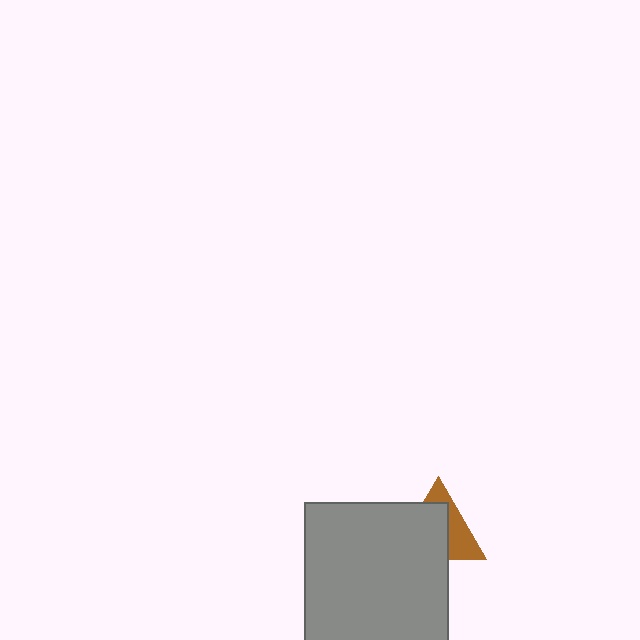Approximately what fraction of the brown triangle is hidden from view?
Roughly 61% of the brown triangle is hidden behind the gray square.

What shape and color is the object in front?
The object in front is a gray square.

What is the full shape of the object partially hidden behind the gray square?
The partially hidden object is a brown triangle.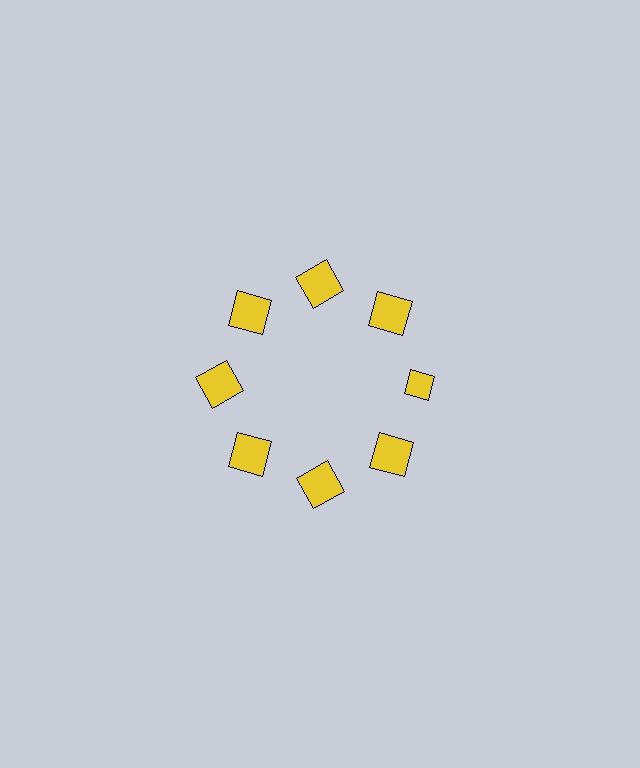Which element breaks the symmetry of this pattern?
The yellow diamond at roughly the 3 o'clock position breaks the symmetry. All other shapes are yellow squares.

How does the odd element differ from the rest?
It has a different shape: diamond instead of square.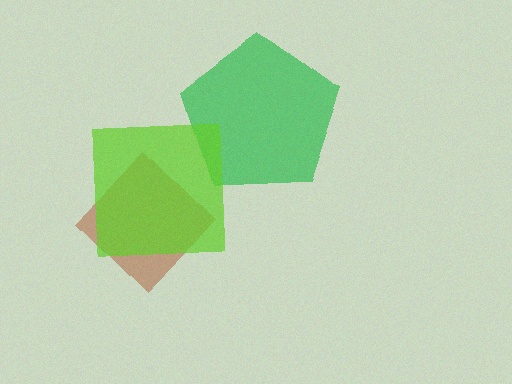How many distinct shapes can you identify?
There are 3 distinct shapes: a brown diamond, a green pentagon, a lime square.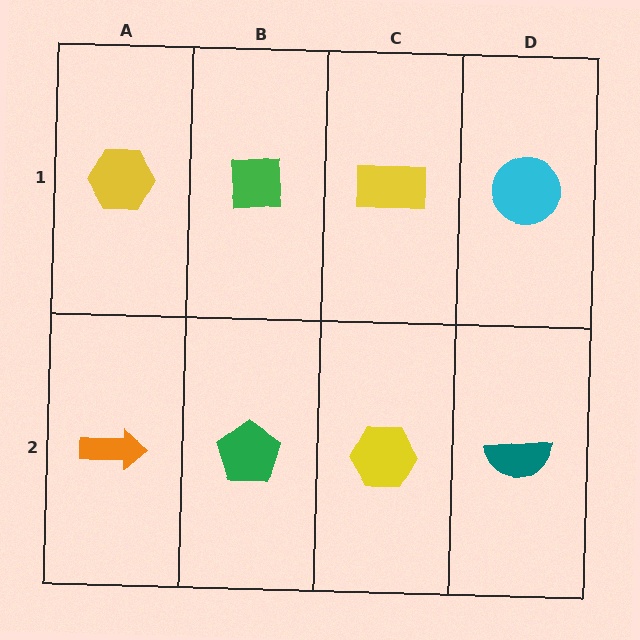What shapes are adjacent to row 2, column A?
A yellow hexagon (row 1, column A), a green pentagon (row 2, column B).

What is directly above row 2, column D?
A cyan circle.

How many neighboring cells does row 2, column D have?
2.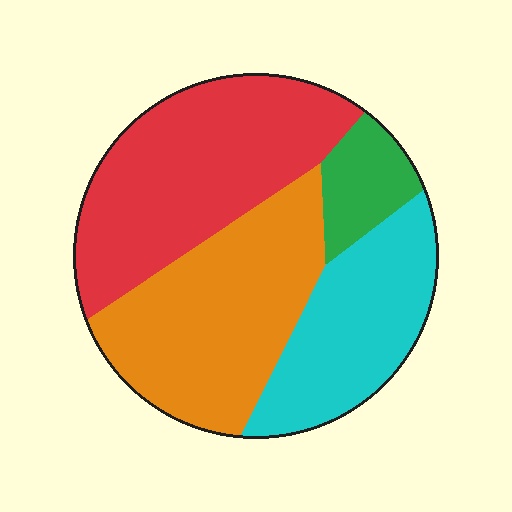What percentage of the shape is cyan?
Cyan takes up less than a quarter of the shape.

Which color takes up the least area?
Green, at roughly 10%.